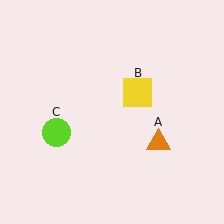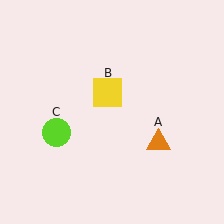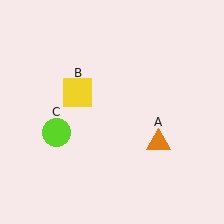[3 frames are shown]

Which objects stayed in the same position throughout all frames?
Orange triangle (object A) and lime circle (object C) remained stationary.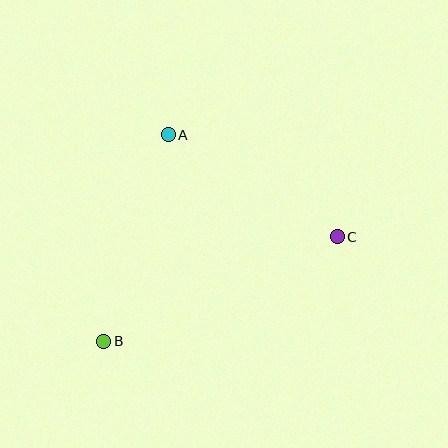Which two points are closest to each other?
Points A and C are closest to each other.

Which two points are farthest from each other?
Points B and C are farthest from each other.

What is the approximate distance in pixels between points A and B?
The distance between A and B is approximately 217 pixels.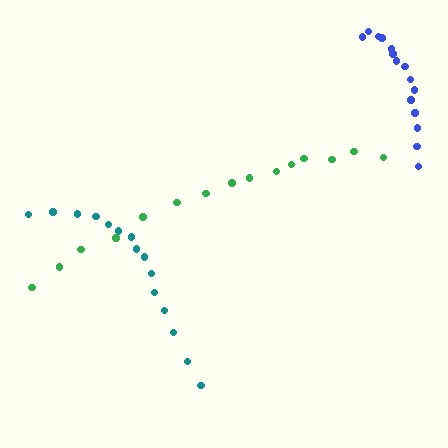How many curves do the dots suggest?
There are 3 distinct paths.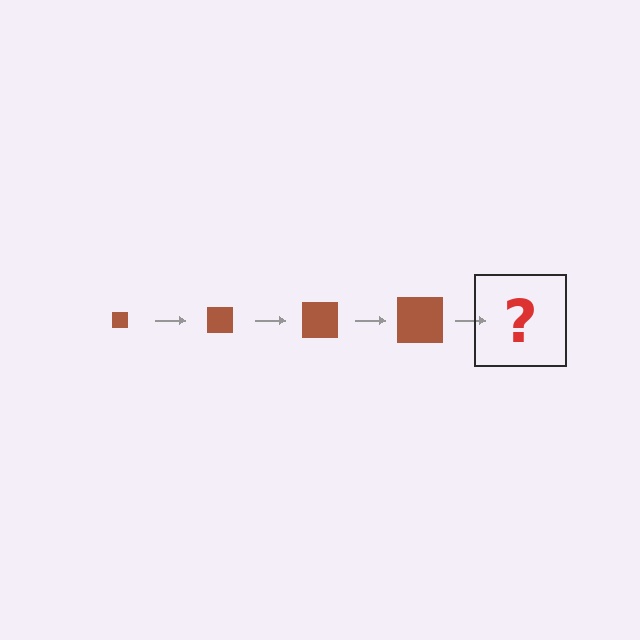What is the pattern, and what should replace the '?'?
The pattern is that the square gets progressively larger each step. The '?' should be a brown square, larger than the previous one.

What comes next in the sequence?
The next element should be a brown square, larger than the previous one.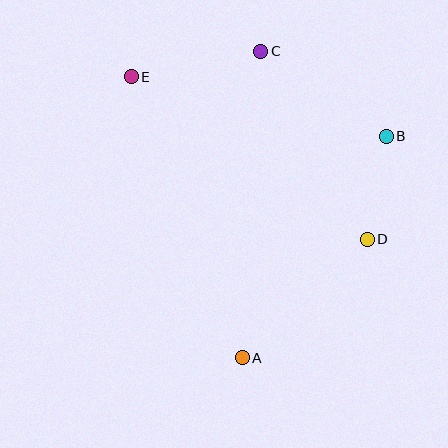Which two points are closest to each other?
Points B and D are closest to each other.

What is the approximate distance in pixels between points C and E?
The distance between C and E is approximately 132 pixels.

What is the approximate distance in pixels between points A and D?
The distance between A and D is approximately 172 pixels.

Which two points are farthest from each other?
Points A and C are farthest from each other.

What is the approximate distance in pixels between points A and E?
The distance between A and E is approximately 302 pixels.